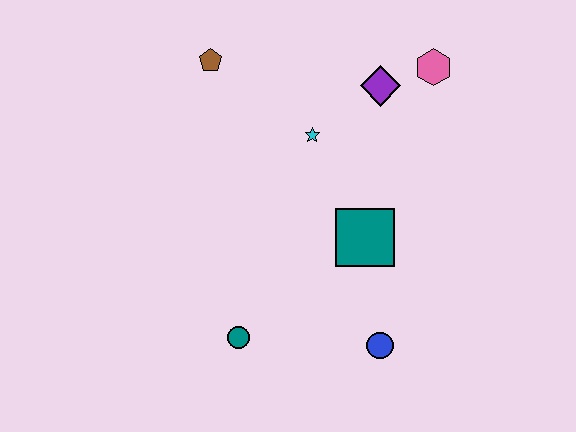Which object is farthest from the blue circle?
The brown pentagon is farthest from the blue circle.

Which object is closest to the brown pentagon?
The cyan star is closest to the brown pentagon.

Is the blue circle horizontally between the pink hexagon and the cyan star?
Yes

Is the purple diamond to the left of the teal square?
No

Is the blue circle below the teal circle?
Yes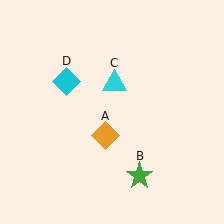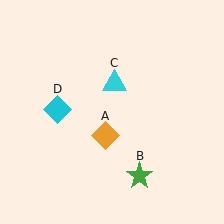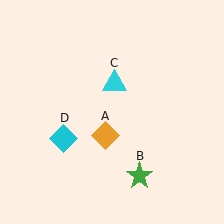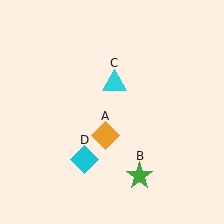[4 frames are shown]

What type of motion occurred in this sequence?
The cyan diamond (object D) rotated counterclockwise around the center of the scene.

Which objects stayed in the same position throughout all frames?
Orange diamond (object A) and green star (object B) and cyan triangle (object C) remained stationary.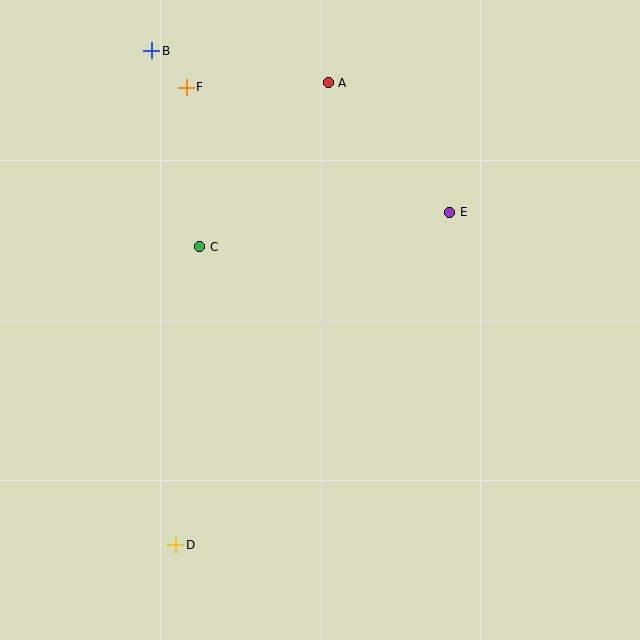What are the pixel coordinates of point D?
Point D is at (176, 545).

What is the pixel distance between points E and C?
The distance between E and C is 253 pixels.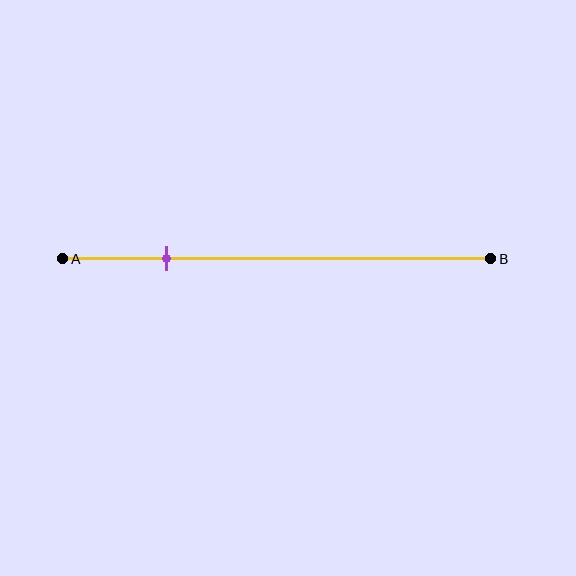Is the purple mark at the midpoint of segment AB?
No, the mark is at about 25% from A, not at the 50% midpoint.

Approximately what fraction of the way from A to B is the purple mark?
The purple mark is approximately 25% of the way from A to B.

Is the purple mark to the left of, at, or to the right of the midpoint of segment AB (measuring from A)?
The purple mark is to the left of the midpoint of segment AB.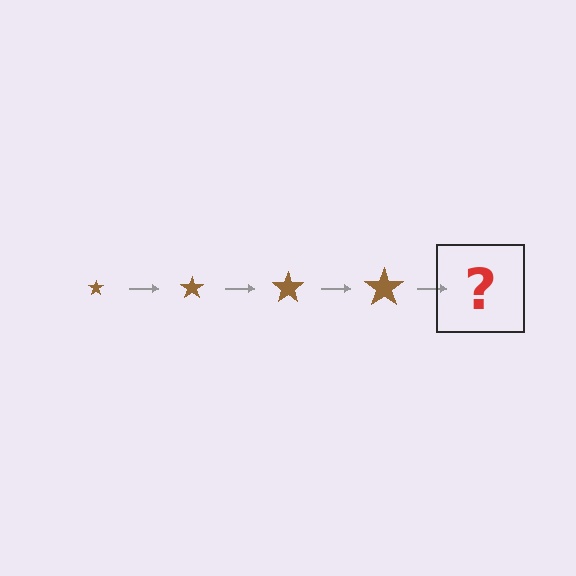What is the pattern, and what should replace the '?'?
The pattern is that the star gets progressively larger each step. The '?' should be a brown star, larger than the previous one.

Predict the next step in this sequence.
The next step is a brown star, larger than the previous one.